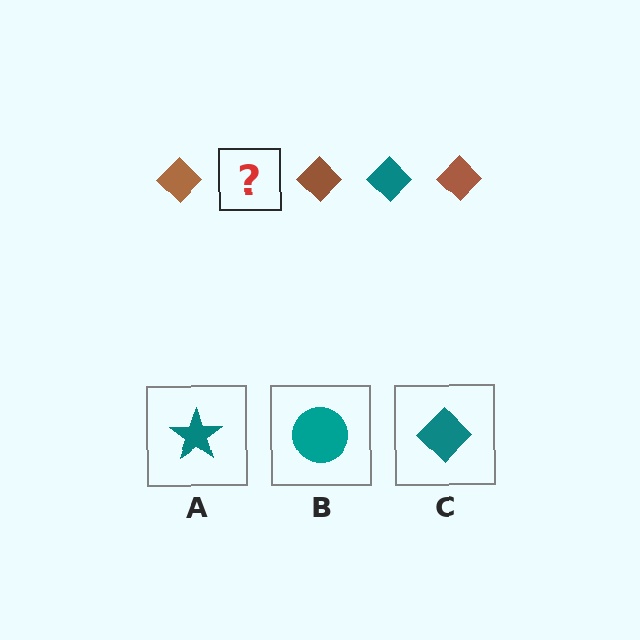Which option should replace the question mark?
Option C.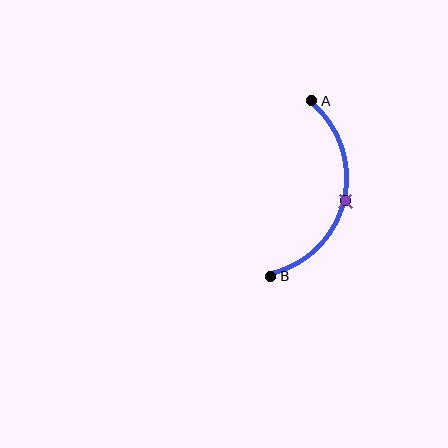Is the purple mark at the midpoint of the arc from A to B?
Yes. The purple mark lies on the arc at equal arc-length from both A and B — it is the arc midpoint.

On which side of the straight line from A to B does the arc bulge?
The arc bulges to the right of the straight line connecting A and B.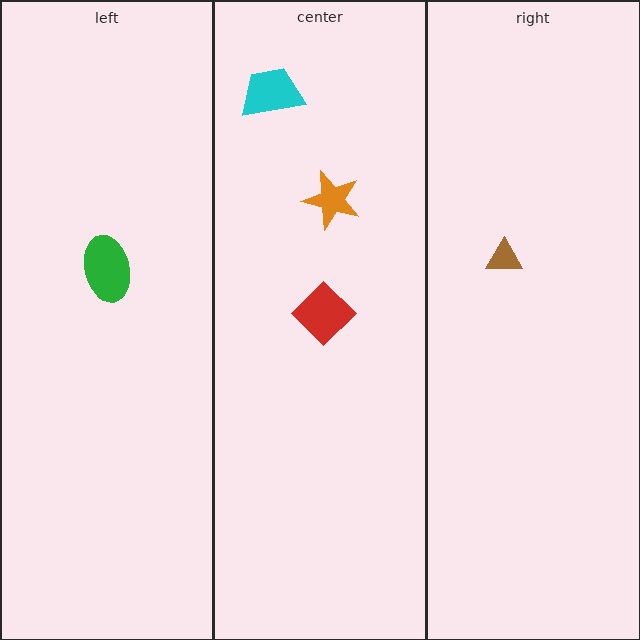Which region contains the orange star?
The center region.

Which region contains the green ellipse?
The left region.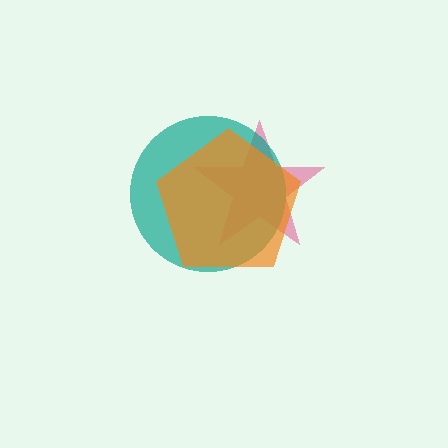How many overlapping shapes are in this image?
There are 3 overlapping shapes in the image.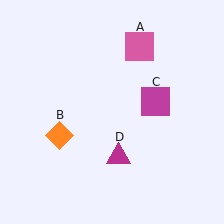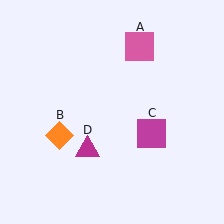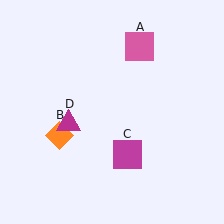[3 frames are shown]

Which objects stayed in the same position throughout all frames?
Pink square (object A) and orange diamond (object B) remained stationary.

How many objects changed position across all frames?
2 objects changed position: magenta square (object C), magenta triangle (object D).